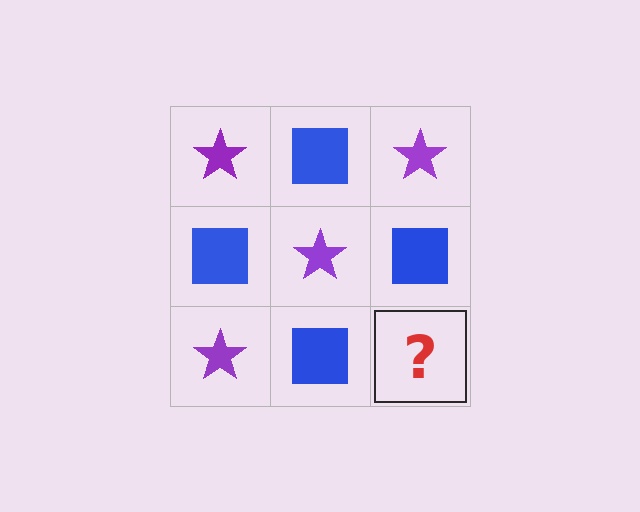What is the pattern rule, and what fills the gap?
The rule is that it alternates purple star and blue square in a checkerboard pattern. The gap should be filled with a purple star.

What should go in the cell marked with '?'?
The missing cell should contain a purple star.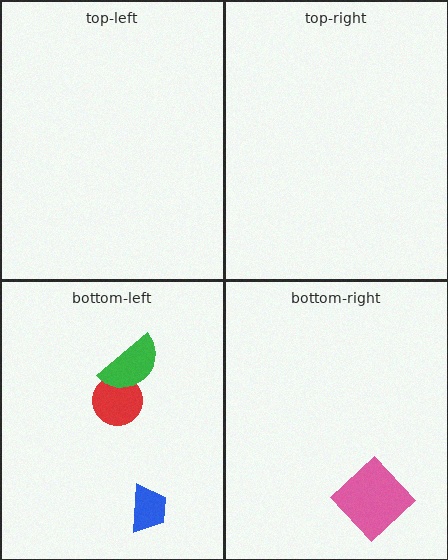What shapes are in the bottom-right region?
The pink diamond.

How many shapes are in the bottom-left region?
3.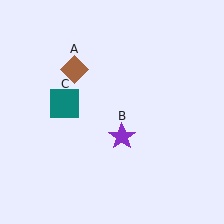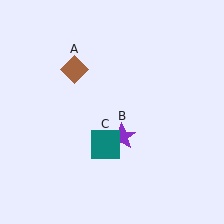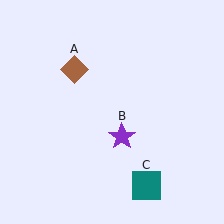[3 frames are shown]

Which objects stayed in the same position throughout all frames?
Brown diamond (object A) and purple star (object B) remained stationary.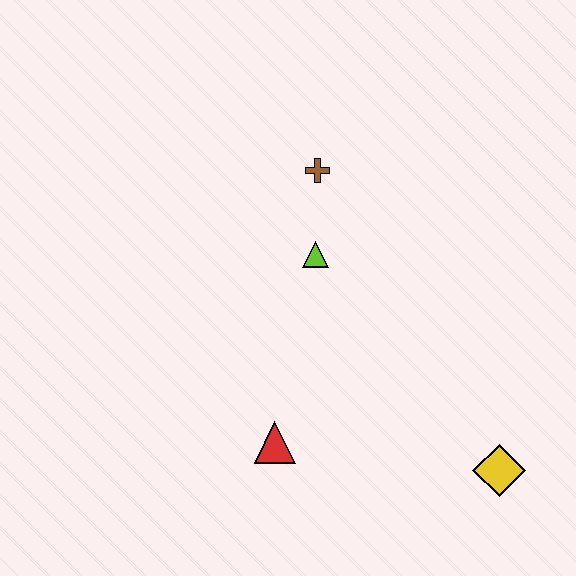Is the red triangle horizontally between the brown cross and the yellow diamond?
No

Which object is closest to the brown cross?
The lime triangle is closest to the brown cross.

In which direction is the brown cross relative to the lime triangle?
The brown cross is above the lime triangle.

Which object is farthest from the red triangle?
The brown cross is farthest from the red triangle.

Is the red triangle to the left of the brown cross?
Yes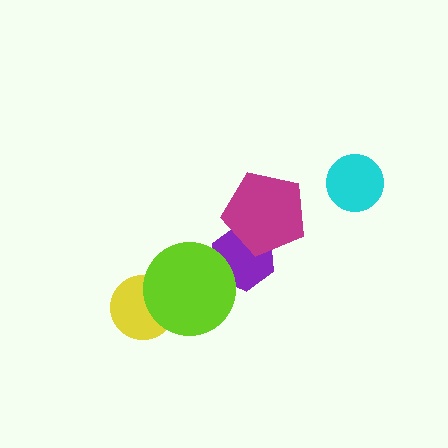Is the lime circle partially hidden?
No, no other shape covers it.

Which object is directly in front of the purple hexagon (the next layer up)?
The lime circle is directly in front of the purple hexagon.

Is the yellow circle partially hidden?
Yes, it is partially covered by another shape.